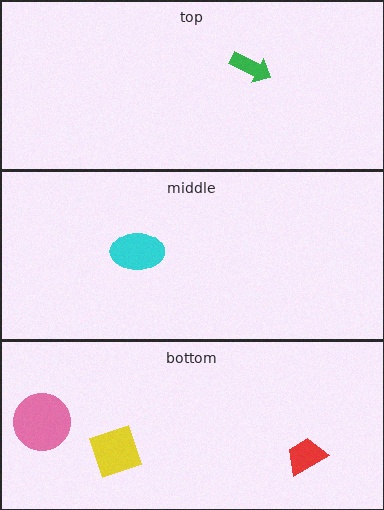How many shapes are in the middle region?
1.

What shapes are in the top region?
The green arrow.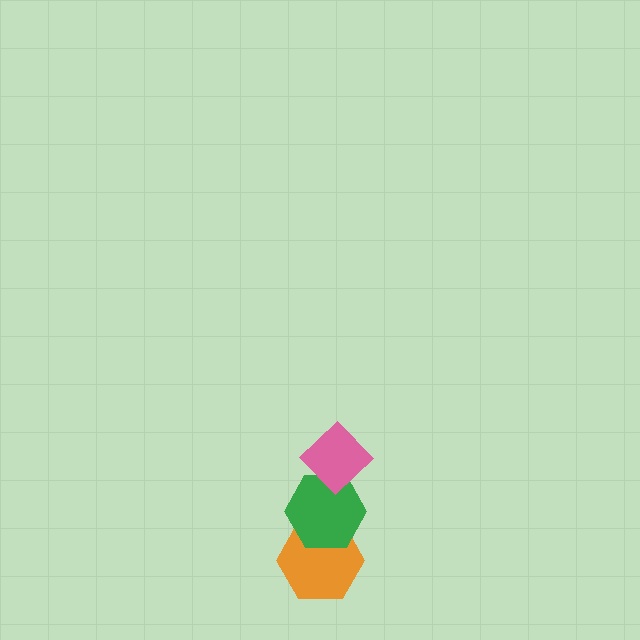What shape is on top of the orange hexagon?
The green hexagon is on top of the orange hexagon.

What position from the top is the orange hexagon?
The orange hexagon is 3rd from the top.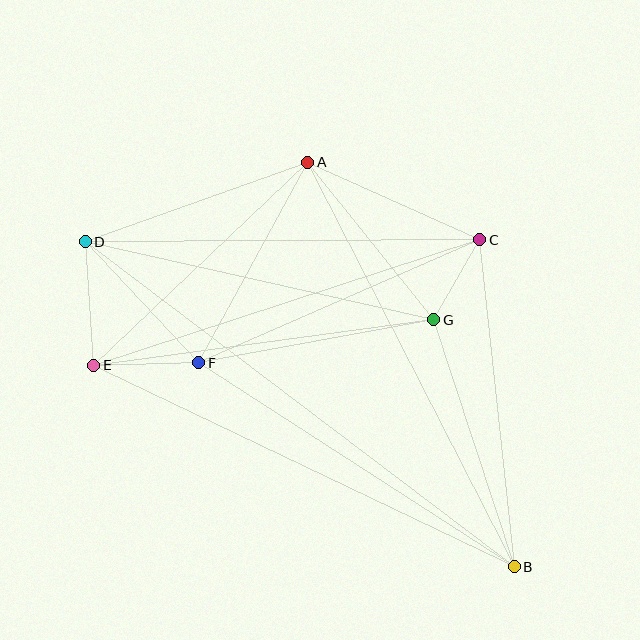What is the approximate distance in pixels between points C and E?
The distance between C and E is approximately 406 pixels.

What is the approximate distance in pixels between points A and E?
The distance between A and E is approximately 295 pixels.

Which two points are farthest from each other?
Points B and D are farthest from each other.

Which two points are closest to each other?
Points C and G are closest to each other.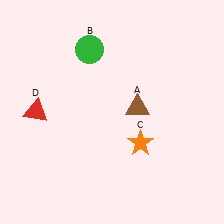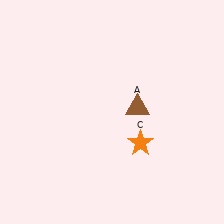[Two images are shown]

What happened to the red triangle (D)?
The red triangle (D) was removed in Image 2. It was in the top-left area of Image 1.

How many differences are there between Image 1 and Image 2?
There are 2 differences between the two images.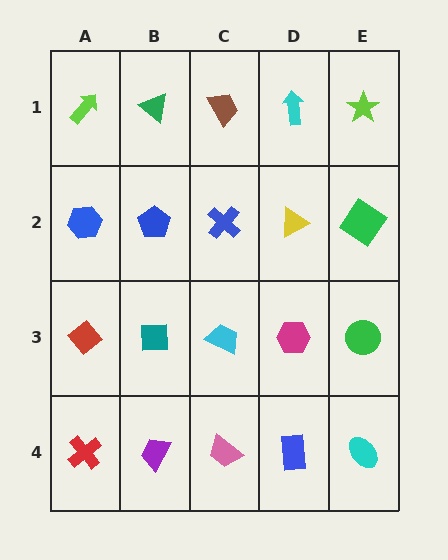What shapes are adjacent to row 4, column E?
A green circle (row 3, column E), a blue rectangle (row 4, column D).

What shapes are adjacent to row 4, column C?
A cyan trapezoid (row 3, column C), a purple trapezoid (row 4, column B), a blue rectangle (row 4, column D).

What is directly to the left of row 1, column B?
A lime arrow.